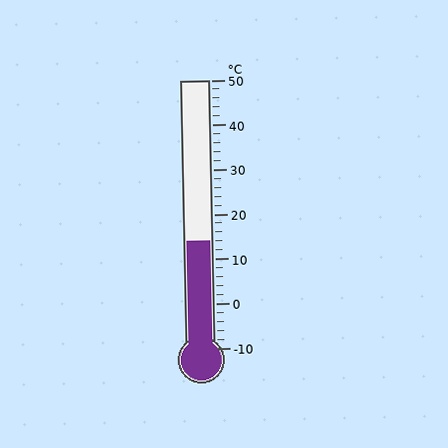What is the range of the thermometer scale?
The thermometer scale ranges from -10°C to 50°C.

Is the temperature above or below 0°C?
The temperature is above 0°C.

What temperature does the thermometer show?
The thermometer shows approximately 14°C.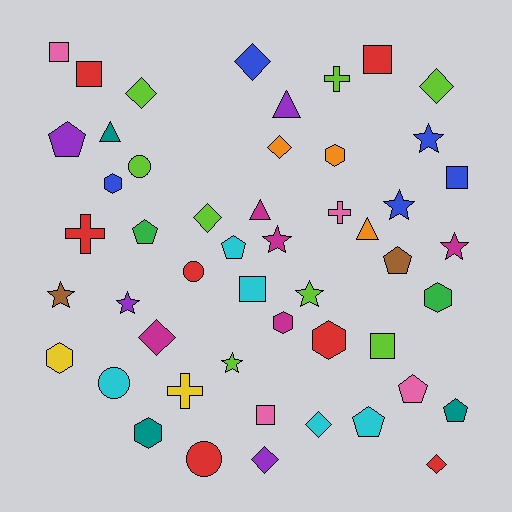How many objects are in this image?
There are 50 objects.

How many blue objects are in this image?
There are 5 blue objects.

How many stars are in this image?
There are 8 stars.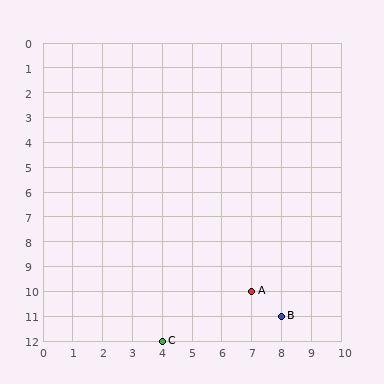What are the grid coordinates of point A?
Point A is at grid coordinates (7, 10).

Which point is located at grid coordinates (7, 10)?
Point A is at (7, 10).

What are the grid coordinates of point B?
Point B is at grid coordinates (8, 11).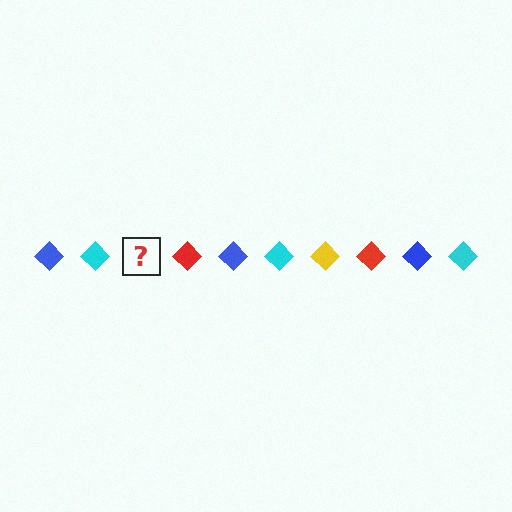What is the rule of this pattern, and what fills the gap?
The rule is that the pattern cycles through blue, cyan, yellow, red diamonds. The gap should be filled with a yellow diamond.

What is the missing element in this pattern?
The missing element is a yellow diamond.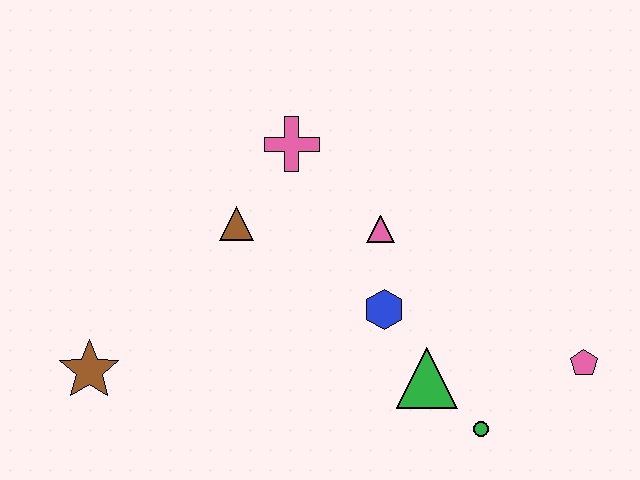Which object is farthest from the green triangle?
The brown star is farthest from the green triangle.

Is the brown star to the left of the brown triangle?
Yes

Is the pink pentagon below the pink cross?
Yes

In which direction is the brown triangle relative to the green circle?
The brown triangle is to the left of the green circle.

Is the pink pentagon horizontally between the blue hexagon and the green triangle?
No